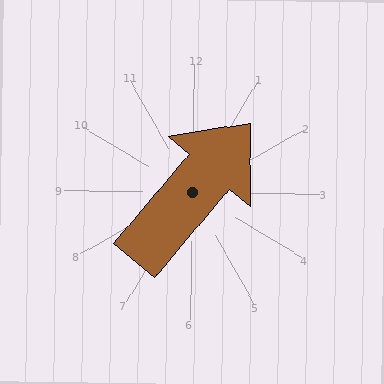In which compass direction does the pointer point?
Northeast.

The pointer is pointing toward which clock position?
Roughly 1 o'clock.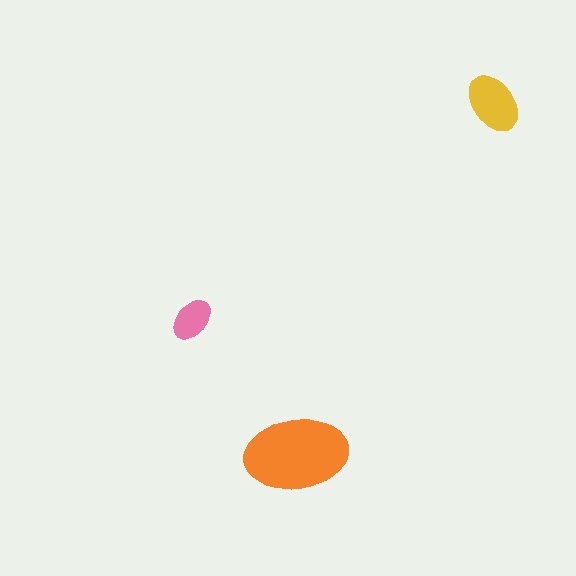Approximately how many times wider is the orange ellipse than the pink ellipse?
About 2.5 times wider.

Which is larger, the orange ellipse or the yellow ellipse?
The orange one.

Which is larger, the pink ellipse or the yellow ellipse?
The yellow one.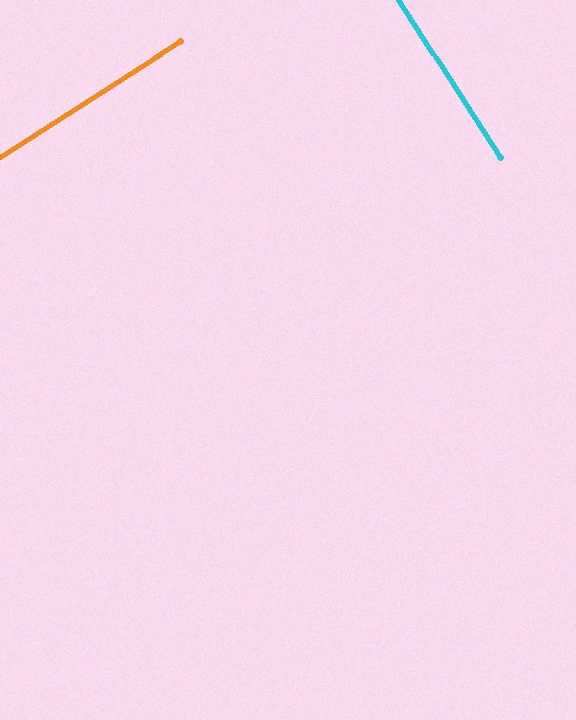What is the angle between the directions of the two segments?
Approximately 90 degrees.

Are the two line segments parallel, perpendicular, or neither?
Perpendicular — they meet at approximately 90°.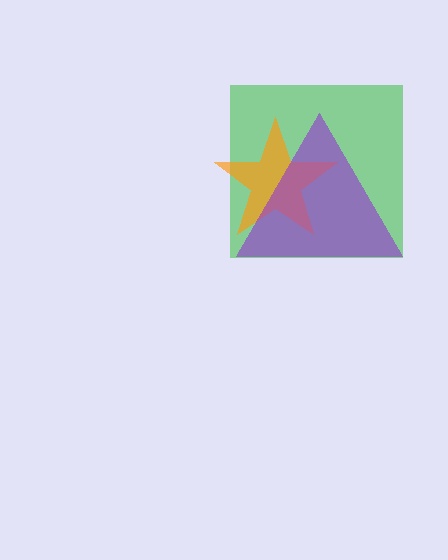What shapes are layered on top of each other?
The layered shapes are: a green square, an orange star, a purple triangle.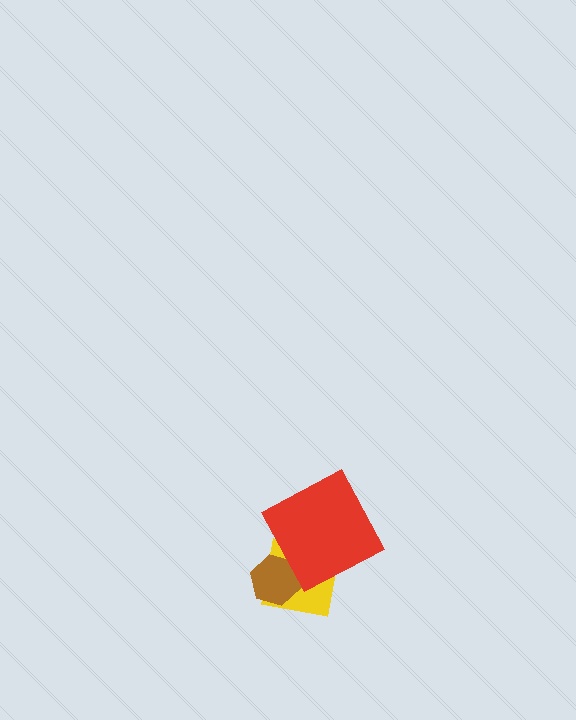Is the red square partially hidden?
No, no other shape covers it.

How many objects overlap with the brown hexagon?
1 object overlaps with the brown hexagon.